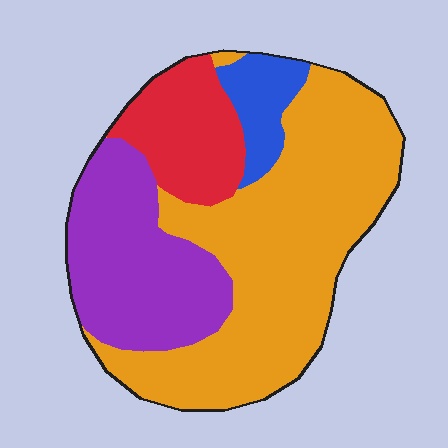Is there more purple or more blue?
Purple.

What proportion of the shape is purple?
Purple covers about 25% of the shape.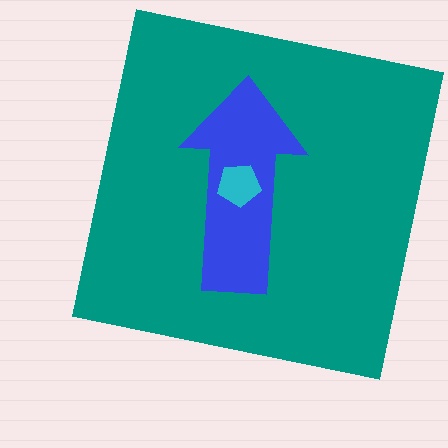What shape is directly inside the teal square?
The blue arrow.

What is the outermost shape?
The teal square.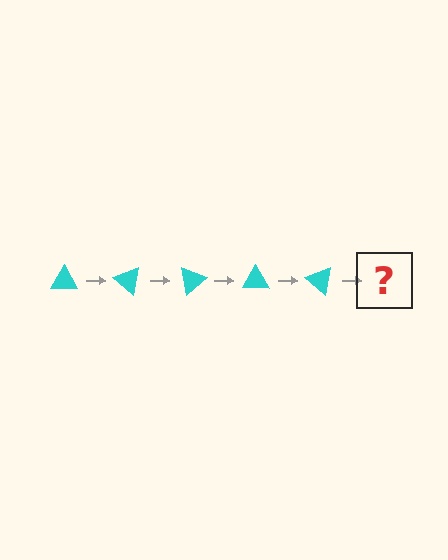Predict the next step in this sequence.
The next step is a cyan triangle rotated 200 degrees.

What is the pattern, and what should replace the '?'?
The pattern is that the triangle rotates 40 degrees each step. The '?' should be a cyan triangle rotated 200 degrees.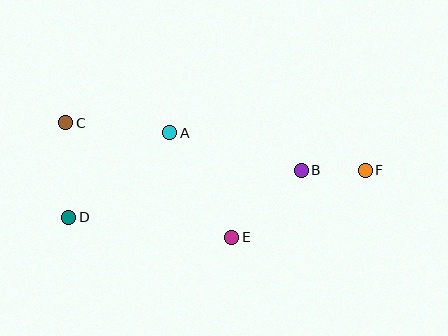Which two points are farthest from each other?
Points C and F are farthest from each other.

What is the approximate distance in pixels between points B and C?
The distance between B and C is approximately 240 pixels.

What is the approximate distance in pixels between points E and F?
The distance between E and F is approximately 150 pixels.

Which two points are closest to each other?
Points B and F are closest to each other.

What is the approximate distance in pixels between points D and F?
The distance between D and F is approximately 300 pixels.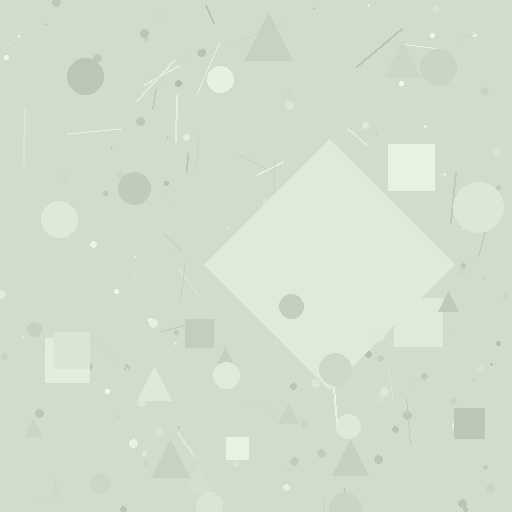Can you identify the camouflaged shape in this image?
The camouflaged shape is a diamond.